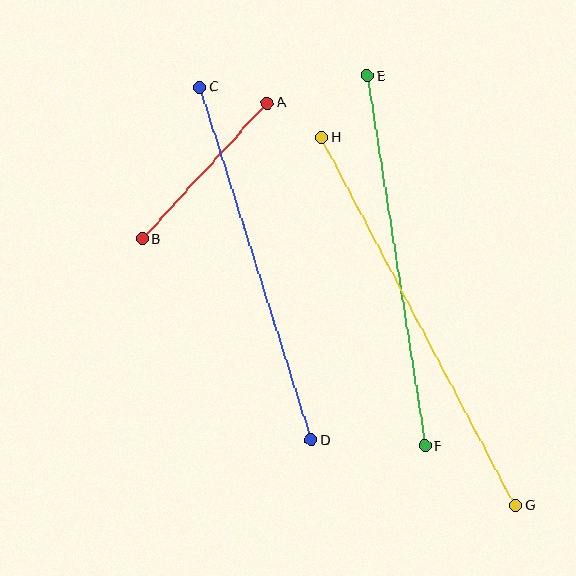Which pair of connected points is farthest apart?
Points G and H are farthest apart.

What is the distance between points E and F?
The distance is approximately 375 pixels.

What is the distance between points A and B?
The distance is approximately 184 pixels.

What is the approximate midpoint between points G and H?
The midpoint is at approximately (419, 322) pixels.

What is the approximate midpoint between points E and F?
The midpoint is at approximately (396, 261) pixels.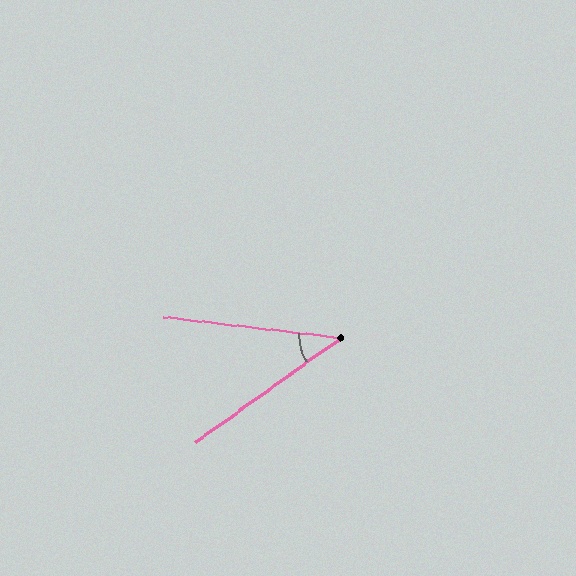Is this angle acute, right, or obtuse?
It is acute.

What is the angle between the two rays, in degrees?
Approximately 43 degrees.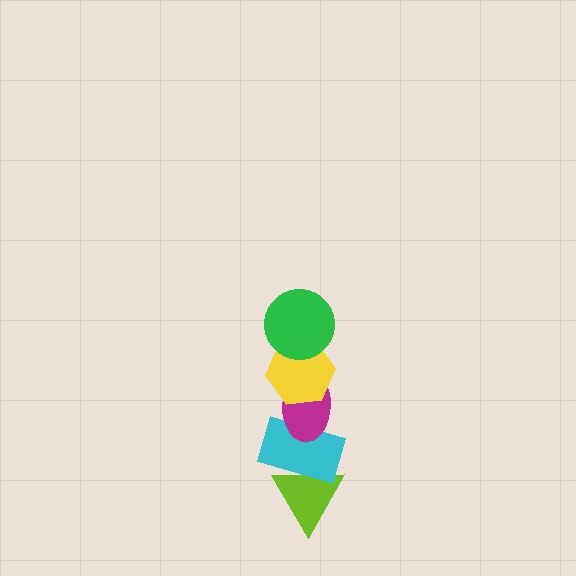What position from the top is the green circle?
The green circle is 1st from the top.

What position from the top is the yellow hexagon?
The yellow hexagon is 2nd from the top.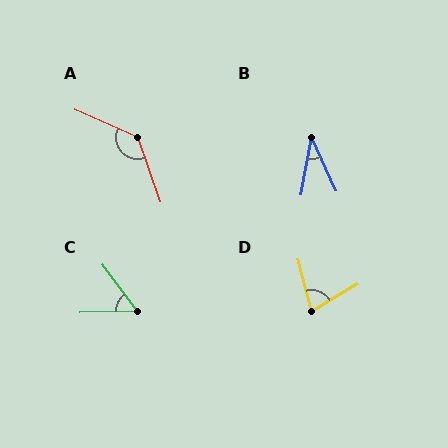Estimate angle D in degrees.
Approximately 73 degrees.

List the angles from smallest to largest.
B (35°), C (55°), D (73°), A (132°).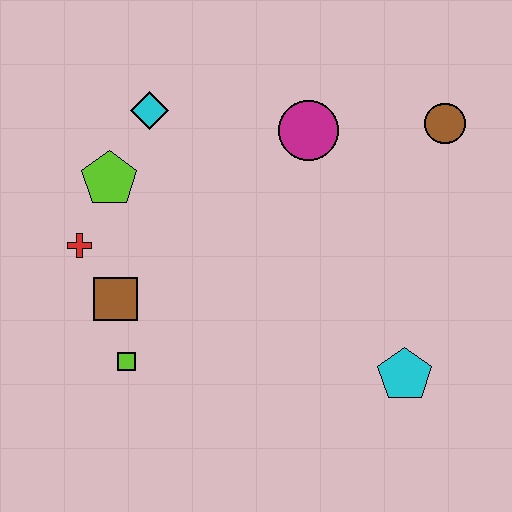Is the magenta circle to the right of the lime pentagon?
Yes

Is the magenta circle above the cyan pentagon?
Yes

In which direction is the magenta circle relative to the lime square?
The magenta circle is above the lime square.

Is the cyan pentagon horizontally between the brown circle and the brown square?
Yes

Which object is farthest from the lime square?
The brown circle is farthest from the lime square.